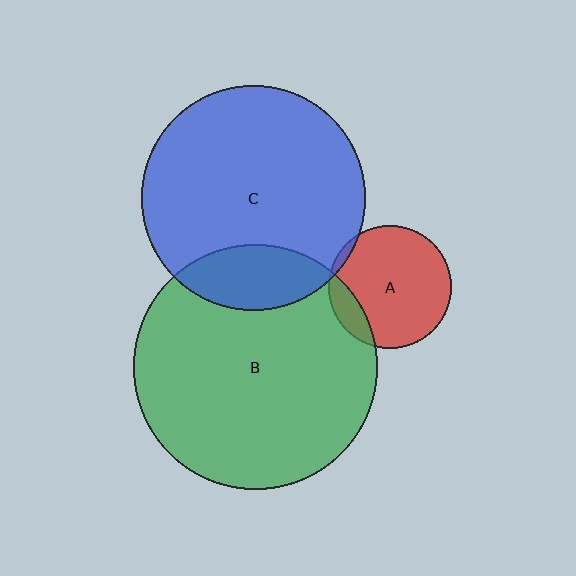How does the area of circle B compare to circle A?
Approximately 4.0 times.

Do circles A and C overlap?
Yes.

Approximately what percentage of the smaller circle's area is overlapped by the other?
Approximately 5%.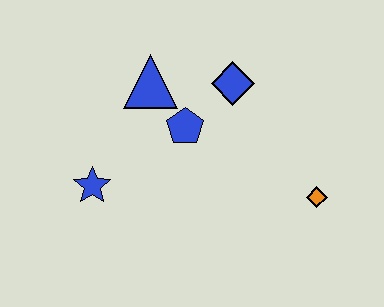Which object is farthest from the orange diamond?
The blue star is farthest from the orange diamond.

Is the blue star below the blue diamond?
Yes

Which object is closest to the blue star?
The blue pentagon is closest to the blue star.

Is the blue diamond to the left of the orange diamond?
Yes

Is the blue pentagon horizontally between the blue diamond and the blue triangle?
Yes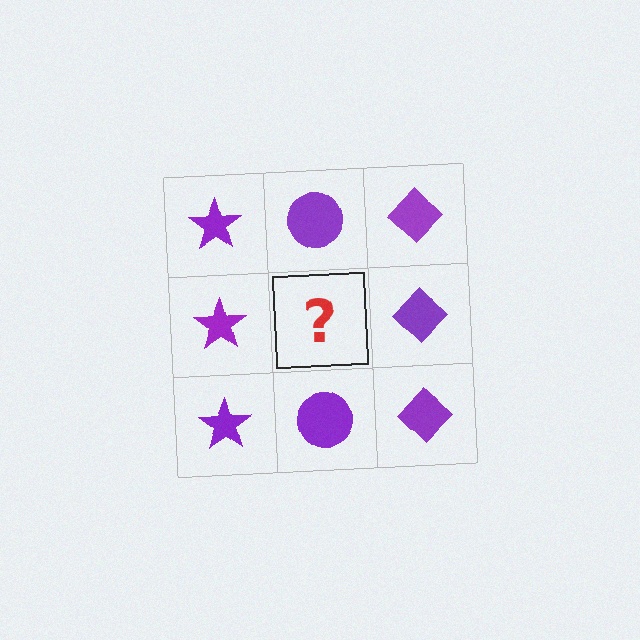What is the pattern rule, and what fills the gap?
The rule is that each column has a consistent shape. The gap should be filled with a purple circle.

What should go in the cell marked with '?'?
The missing cell should contain a purple circle.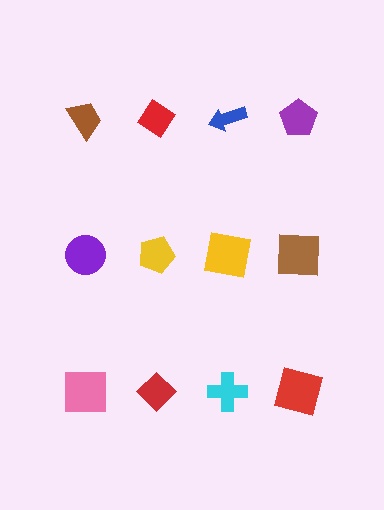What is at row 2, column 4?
A brown square.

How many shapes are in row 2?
4 shapes.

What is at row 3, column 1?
A pink square.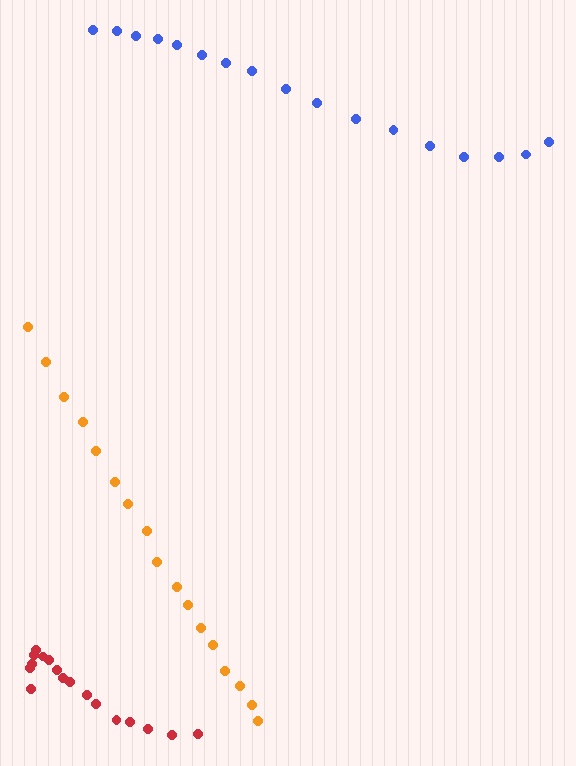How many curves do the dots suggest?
There are 3 distinct paths.